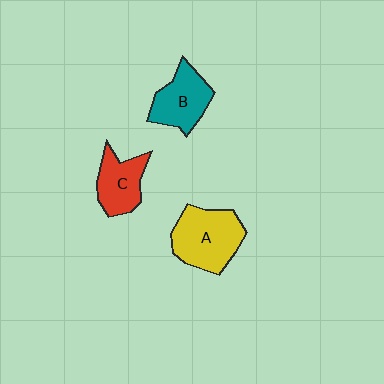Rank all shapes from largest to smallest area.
From largest to smallest: A (yellow), B (teal), C (red).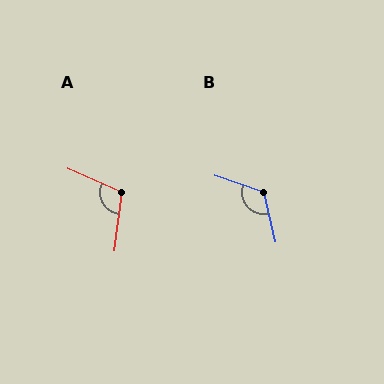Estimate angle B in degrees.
Approximately 122 degrees.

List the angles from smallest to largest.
A (106°), B (122°).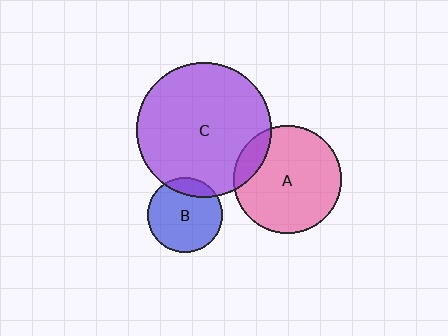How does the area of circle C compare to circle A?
Approximately 1.5 times.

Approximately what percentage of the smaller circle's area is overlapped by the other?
Approximately 15%.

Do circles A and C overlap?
Yes.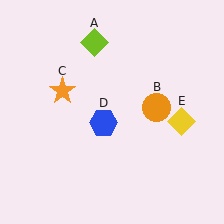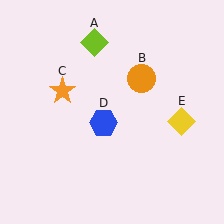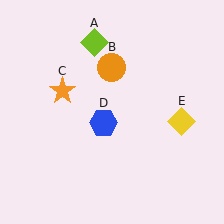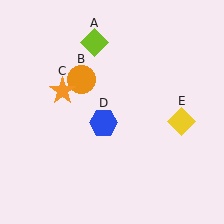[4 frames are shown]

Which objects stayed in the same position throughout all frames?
Lime diamond (object A) and orange star (object C) and blue hexagon (object D) and yellow diamond (object E) remained stationary.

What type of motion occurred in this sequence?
The orange circle (object B) rotated counterclockwise around the center of the scene.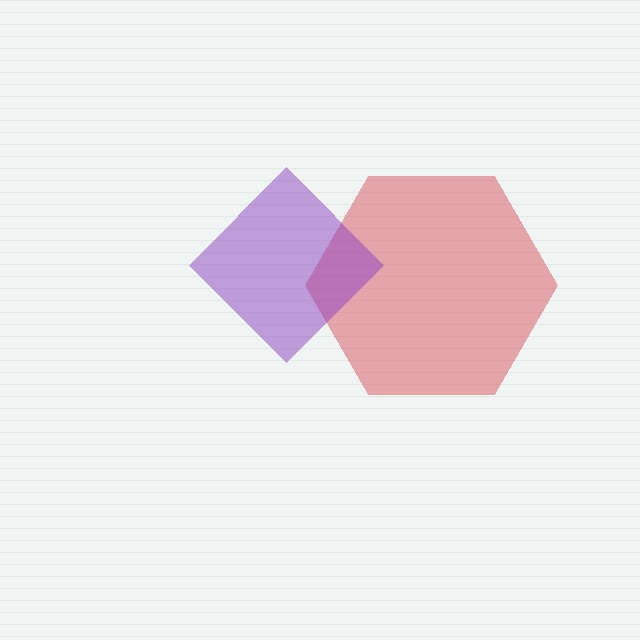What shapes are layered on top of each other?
The layered shapes are: a red hexagon, a purple diamond.